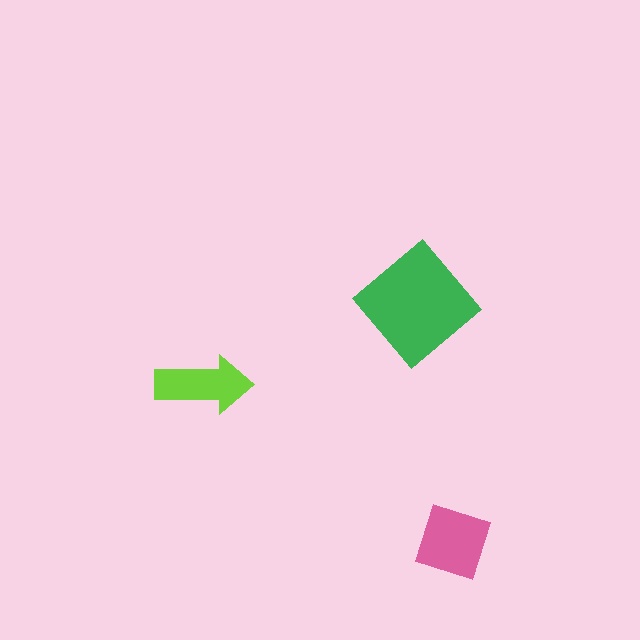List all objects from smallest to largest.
The lime arrow, the pink diamond, the green diamond.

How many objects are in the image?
There are 3 objects in the image.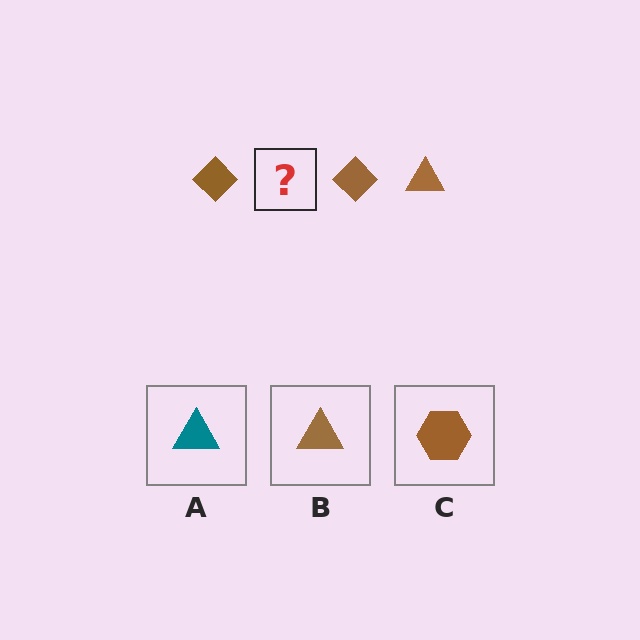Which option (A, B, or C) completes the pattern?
B.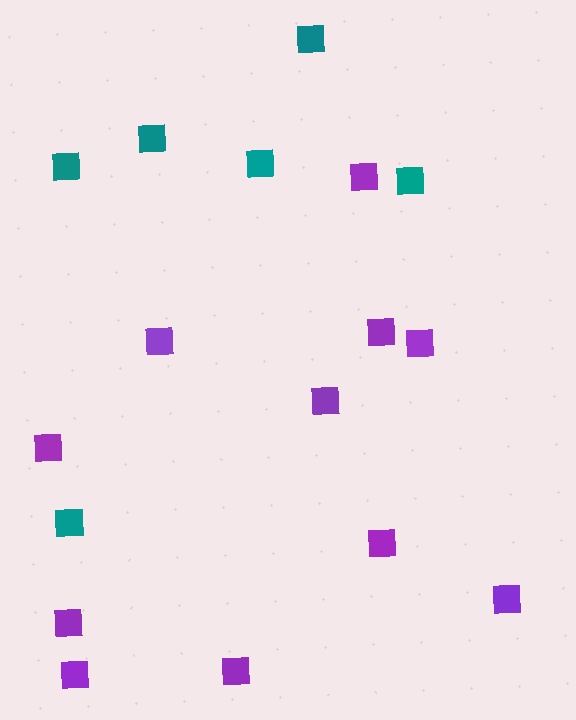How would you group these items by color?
There are 2 groups: one group of purple squares (11) and one group of teal squares (6).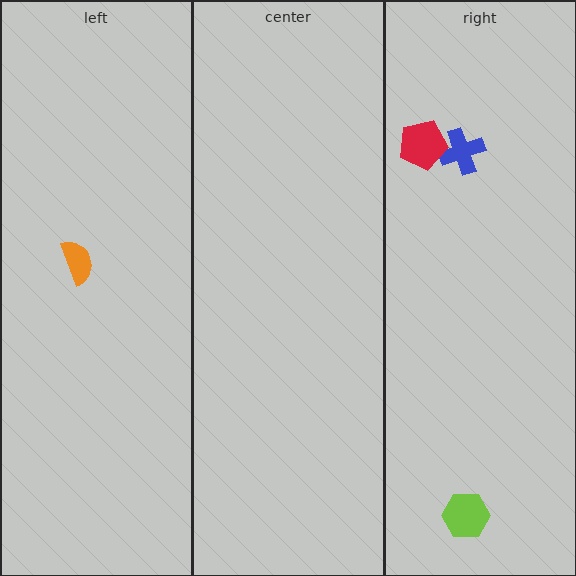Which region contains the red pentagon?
The right region.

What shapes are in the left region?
The orange semicircle.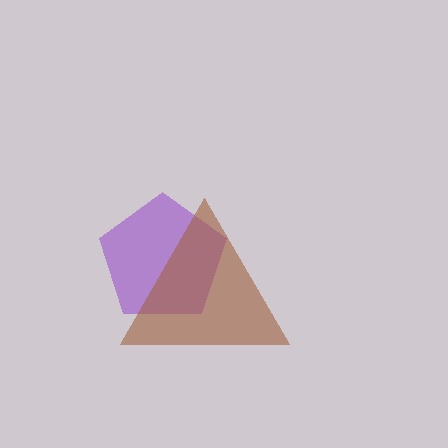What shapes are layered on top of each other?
The layered shapes are: a purple pentagon, a brown triangle.